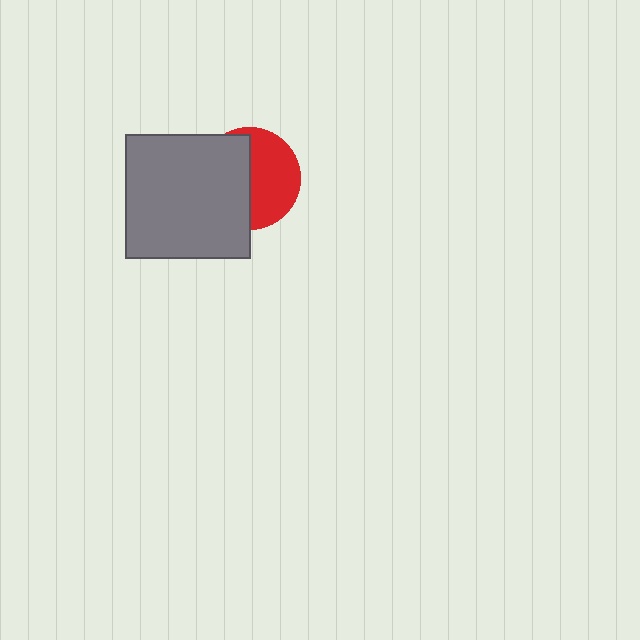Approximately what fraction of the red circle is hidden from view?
Roughly 51% of the red circle is hidden behind the gray square.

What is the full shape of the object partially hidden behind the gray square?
The partially hidden object is a red circle.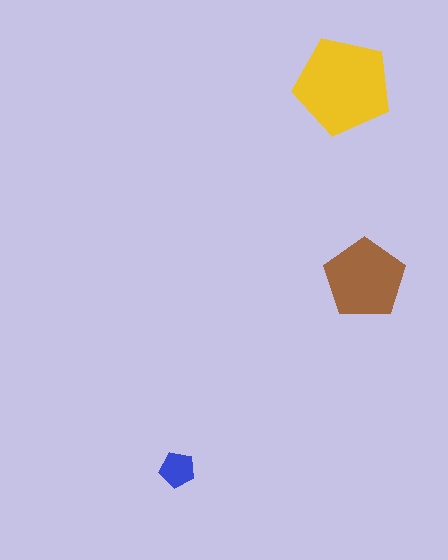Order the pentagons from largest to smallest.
the yellow one, the brown one, the blue one.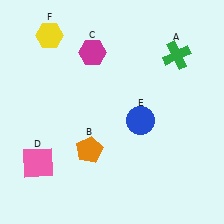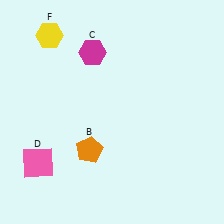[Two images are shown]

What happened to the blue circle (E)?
The blue circle (E) was removed in Image 2. It was in the bottom-right area of Image 1.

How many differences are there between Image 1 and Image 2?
There are 2 differences between the two images.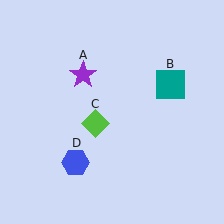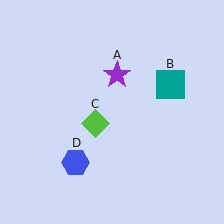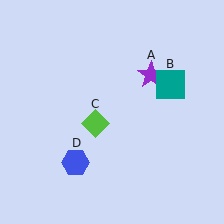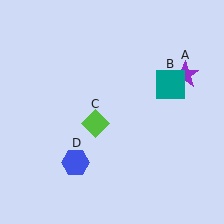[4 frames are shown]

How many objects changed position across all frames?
1 object changed position: purple star (object A).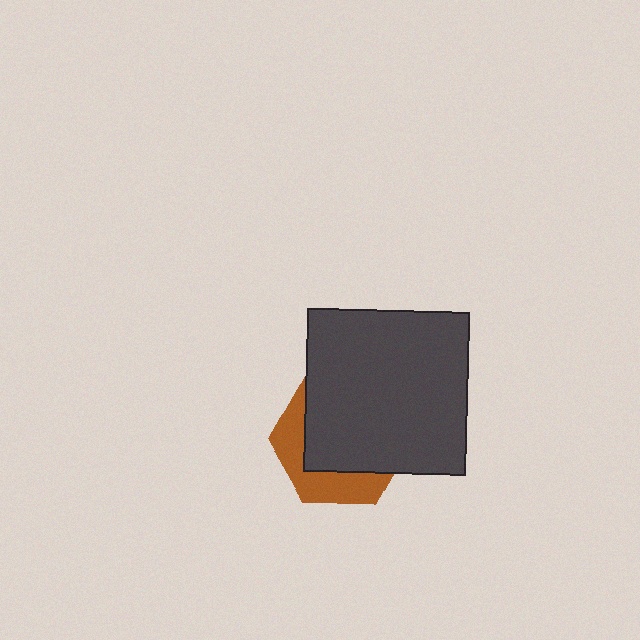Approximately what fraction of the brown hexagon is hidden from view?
Roughly 65% of the brown hexagon is hidden behind the dark gray square.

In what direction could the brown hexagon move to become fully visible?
The brown hexagon could move toward the lower-left. That would shift it out from behind the dark gray square entirely.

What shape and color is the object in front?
The object in front is a dark gray square.